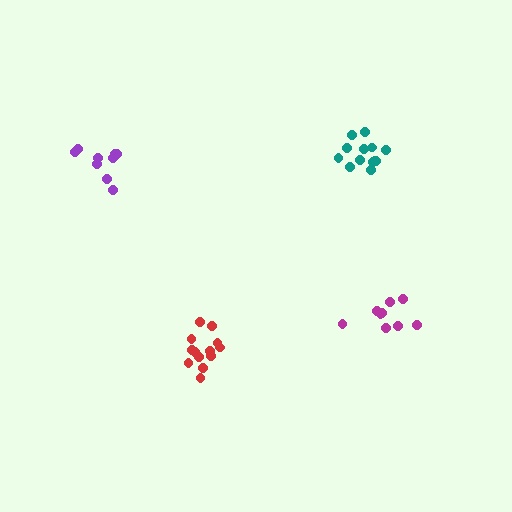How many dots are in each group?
Group 1: 9 dots, Group 2: 13 dots, Group 3: 9 dots, Group 4: 14 dots (45 total).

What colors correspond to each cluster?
The clusters are colored: magenta, teal, purple, red.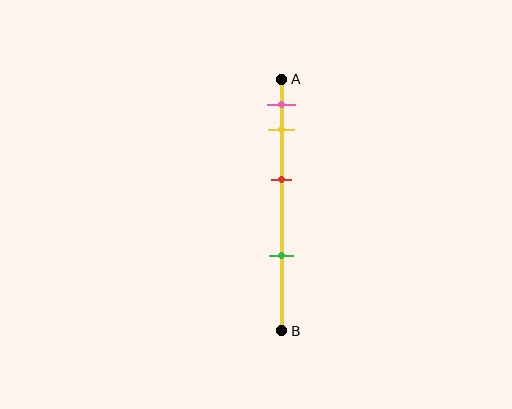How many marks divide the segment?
There are 4 marks dividing the segment.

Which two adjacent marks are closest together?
The pink and yellow marks are the closest adjacent pair.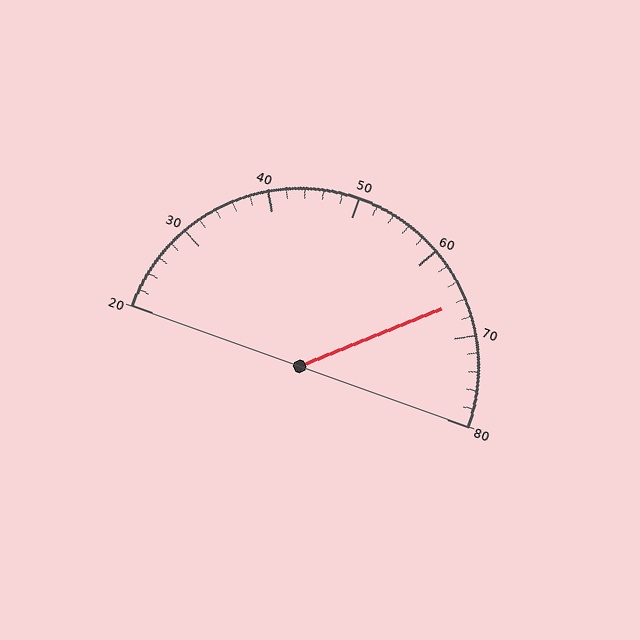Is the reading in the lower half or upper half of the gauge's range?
The reading is in the upper half of the range (20 to 80).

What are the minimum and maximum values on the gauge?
The gauge ranges from 20 to 80.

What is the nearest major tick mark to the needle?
The nearest major tick mark is 70.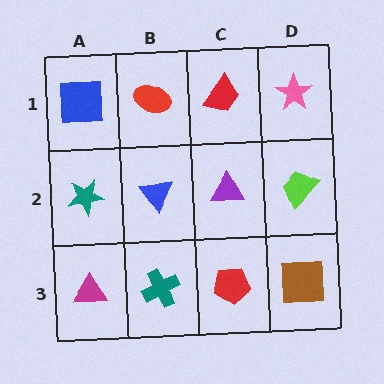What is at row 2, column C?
A purple triangle.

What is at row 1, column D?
A pink star.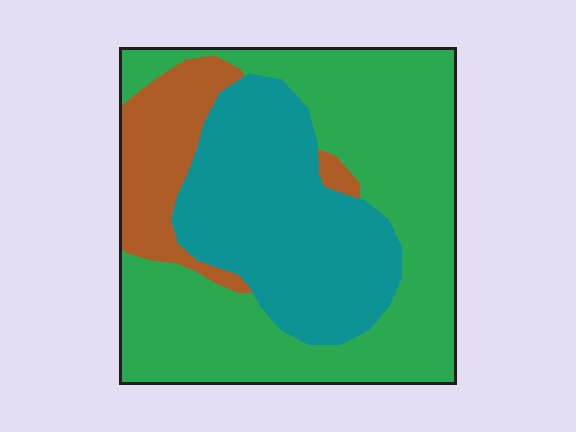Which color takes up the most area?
Green, at roughly 55%.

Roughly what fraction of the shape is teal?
Teal takes up about one third (1/3) of the shape.